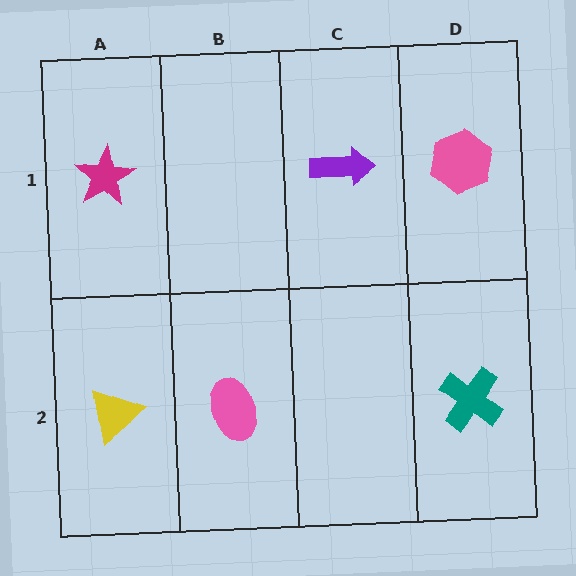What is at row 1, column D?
A pink hexagon.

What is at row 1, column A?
A magenta star.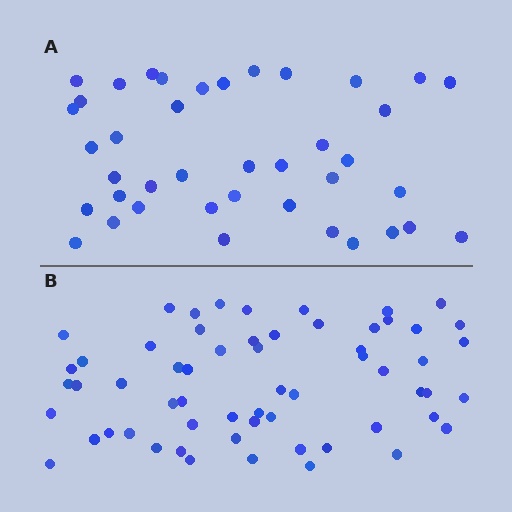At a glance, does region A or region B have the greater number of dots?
Region B (the bottom region) has more dots.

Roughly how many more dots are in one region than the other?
Region B has approximately 20 more dots than region A.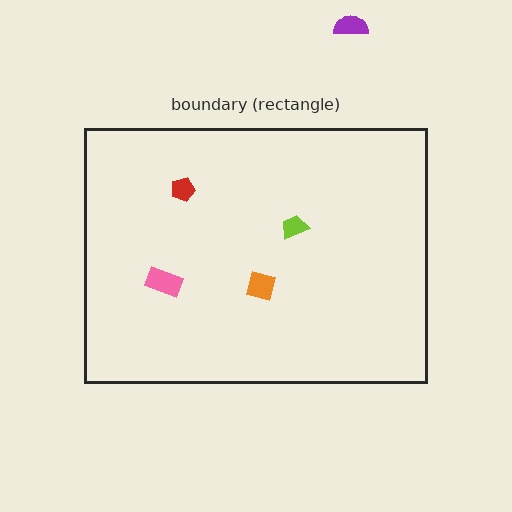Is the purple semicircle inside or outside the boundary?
Outside.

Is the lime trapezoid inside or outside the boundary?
Inside.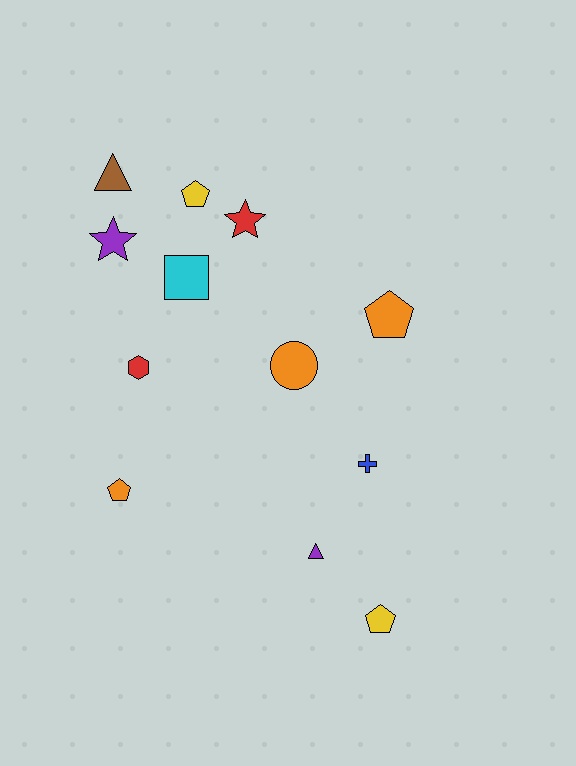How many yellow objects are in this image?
There are 2 yellow objects.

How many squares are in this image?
There is 1 square.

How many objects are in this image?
There are 12 objects.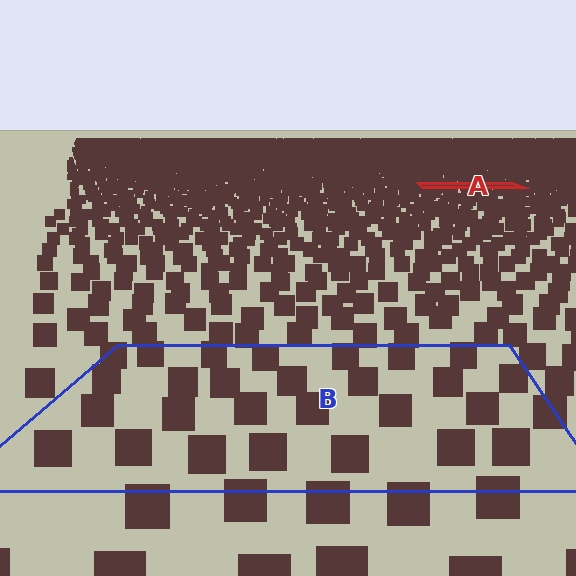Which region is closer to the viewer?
Region B is closer. The texture elements there are larger and more spread out.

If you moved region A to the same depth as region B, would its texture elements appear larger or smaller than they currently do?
They would appear larger. At a closer depth, the same texture elements are projected at a bigger on-screen size.